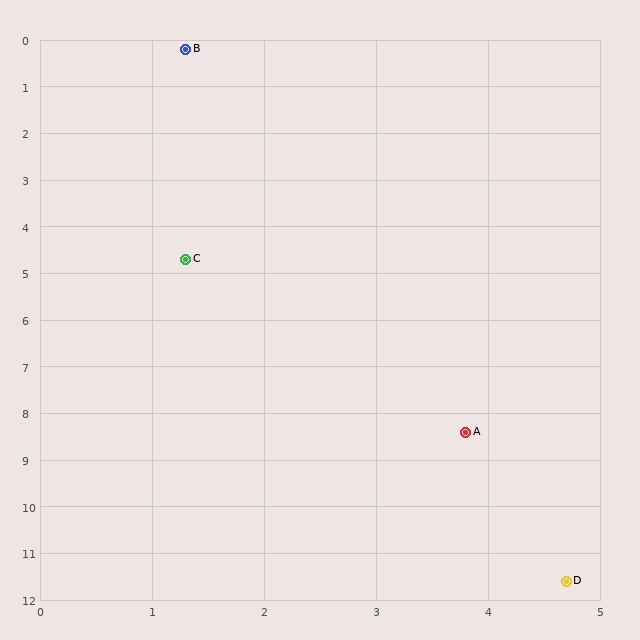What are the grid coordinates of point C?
Point C is at approximately (1.3, 4.7).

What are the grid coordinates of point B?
Point B is at approximately (1.3, 0.2).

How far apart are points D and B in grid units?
Points D and B are about 11.9 grid units apart.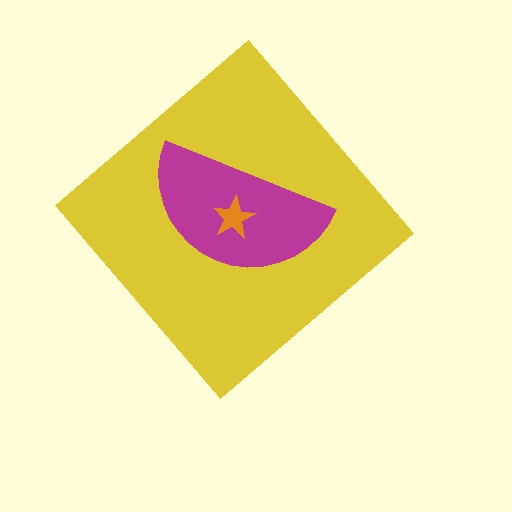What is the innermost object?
The orange star.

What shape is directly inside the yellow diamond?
The magenta semicircle.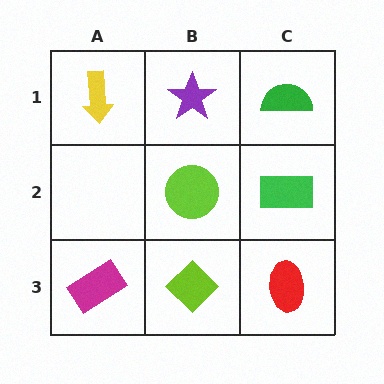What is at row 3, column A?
A magenta rectangle.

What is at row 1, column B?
A purple star.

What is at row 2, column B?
A lime circle.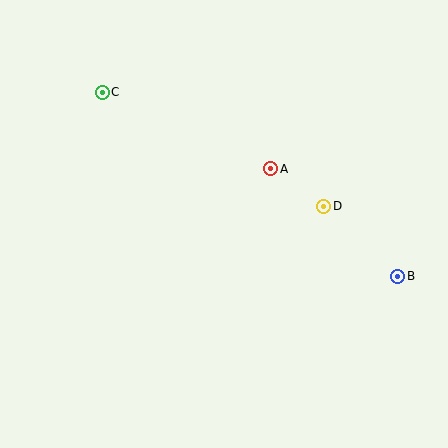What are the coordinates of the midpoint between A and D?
The midpoint between A and D is at (297, 187).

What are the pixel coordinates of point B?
Point B is at (398, 276).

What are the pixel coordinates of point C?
Point C is at (102, 92).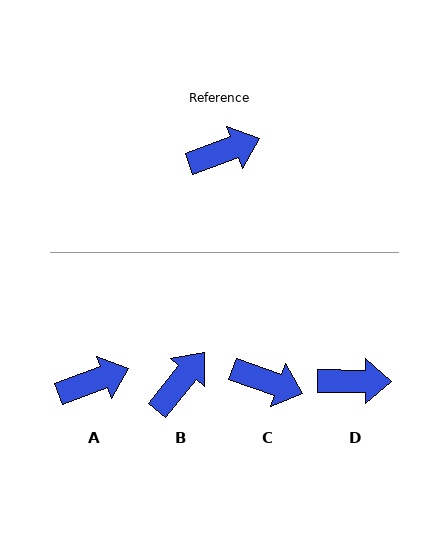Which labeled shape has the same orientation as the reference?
A.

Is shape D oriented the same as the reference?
No, it is off by about 20 degrees.